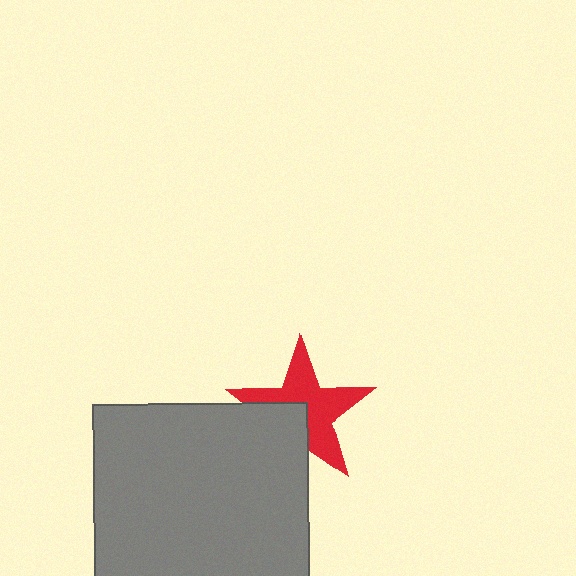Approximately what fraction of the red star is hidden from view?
Roughly 35% of the red star is hidden behind the gray square.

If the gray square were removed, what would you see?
You would see the complete red star.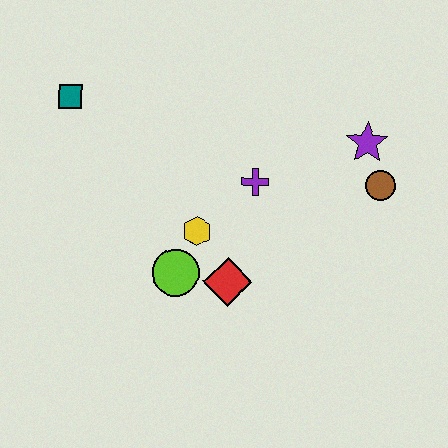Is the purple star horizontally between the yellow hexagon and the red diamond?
No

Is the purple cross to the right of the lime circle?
Yes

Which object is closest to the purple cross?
The yellow hexagon is closest to the purple cross.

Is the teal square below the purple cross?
No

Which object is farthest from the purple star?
The teal square is farthest from the purple star.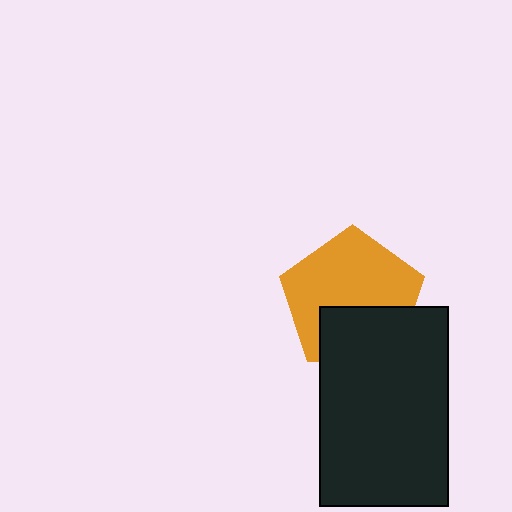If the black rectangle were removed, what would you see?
You would see the complete orange pentagon.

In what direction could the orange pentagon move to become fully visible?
The orange pentagon could move up. That would shift it out from behind the black rectangle entirely.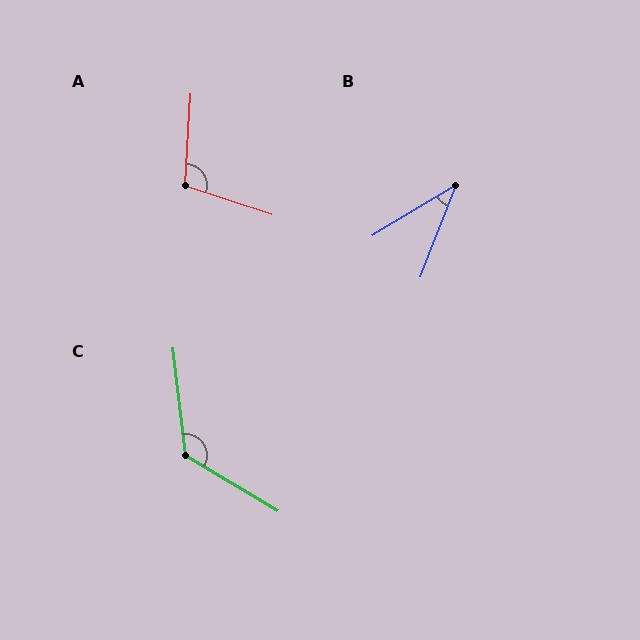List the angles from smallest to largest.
B (37°), A (105°), C (128°).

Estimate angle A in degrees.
Approximately 105 degrees.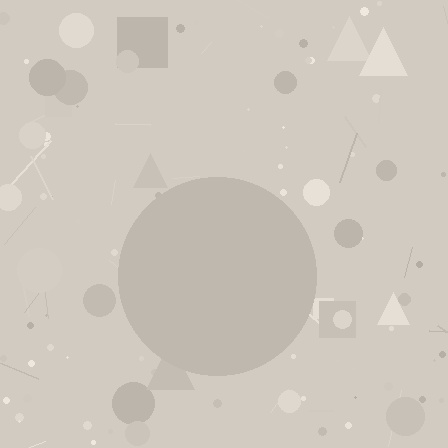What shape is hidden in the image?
A circle is hidden in the image.